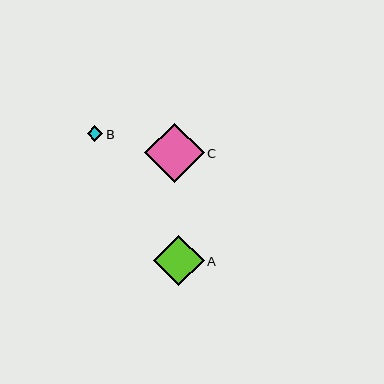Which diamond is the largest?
Diamond C is the largest with a size of approximately 60 pixels.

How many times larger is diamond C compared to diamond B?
Diamond C is approximately 3.8 times the size of diamond B.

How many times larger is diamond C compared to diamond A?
Diamond C is approximately 1.2 times the size of diamond A.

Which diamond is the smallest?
Diamond B is the smallest with a size of approximately 16 pixels.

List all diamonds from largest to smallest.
From largest to smallest: C, A, B.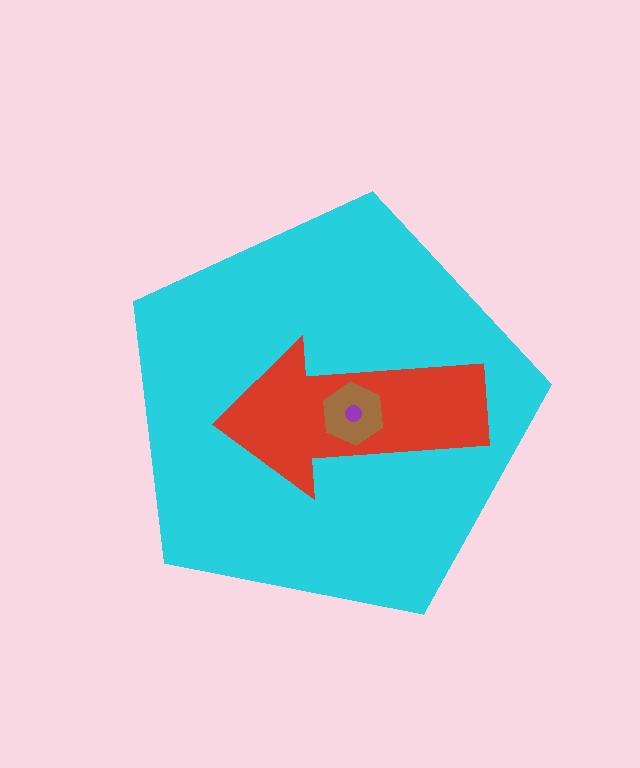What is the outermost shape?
The cyan pentagon.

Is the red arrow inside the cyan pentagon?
Yes.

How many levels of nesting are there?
4.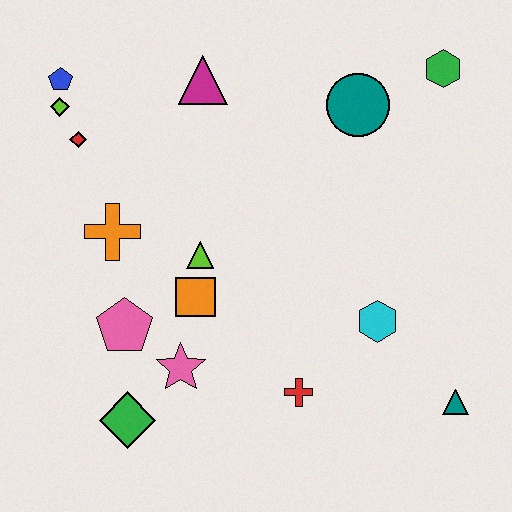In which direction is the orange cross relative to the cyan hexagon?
The orange cross is to the left of the cyan hexagon.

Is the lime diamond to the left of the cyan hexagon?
Yes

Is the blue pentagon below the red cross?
No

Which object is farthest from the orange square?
The green hexagon is farthest from the orange square.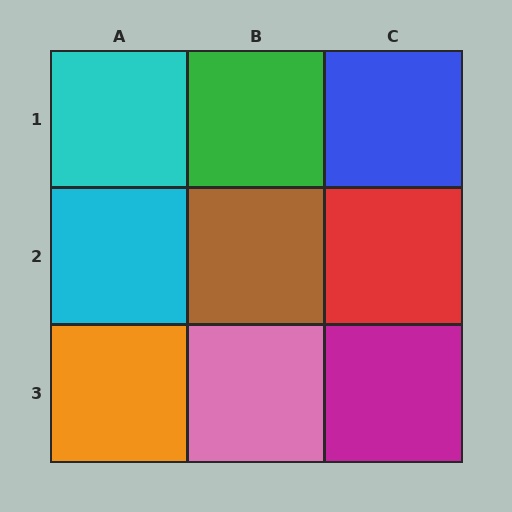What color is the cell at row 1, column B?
Green.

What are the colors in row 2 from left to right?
Cyan, brown, red.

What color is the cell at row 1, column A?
Cyan.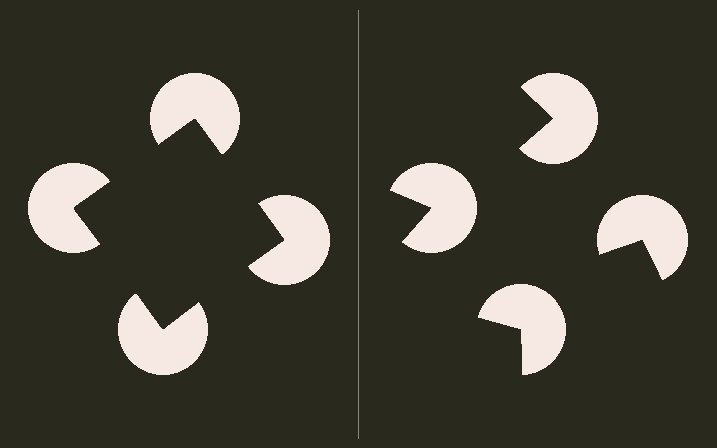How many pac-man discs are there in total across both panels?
8 — 4 on each side.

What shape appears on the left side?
An illusory square.